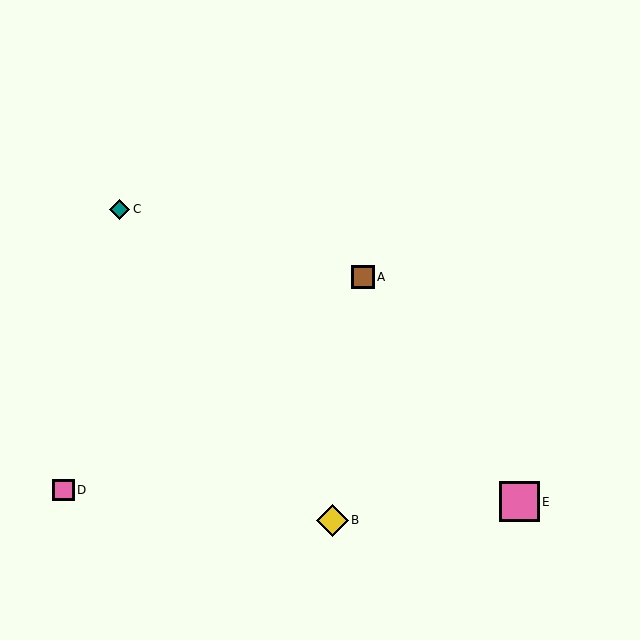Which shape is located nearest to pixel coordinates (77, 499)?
The pink square (labeled D) at (63, 490) is nearest to that location.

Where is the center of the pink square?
The center of the pink square is at (520, 502).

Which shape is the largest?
The pink square (labeled E) is the largest.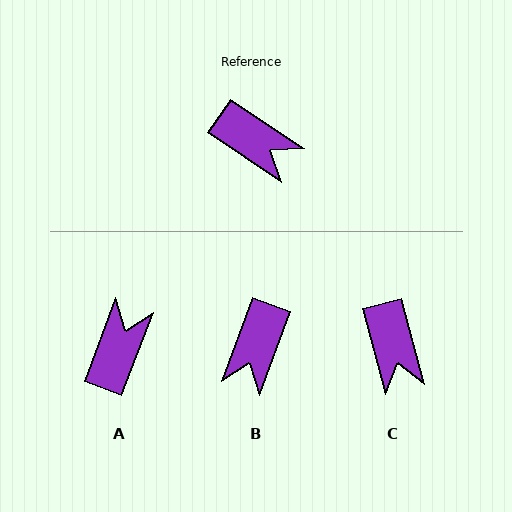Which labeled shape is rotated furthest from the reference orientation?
A, about 103 degrees away.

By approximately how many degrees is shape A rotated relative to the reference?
Approximately 103 degrees counter-clockwise.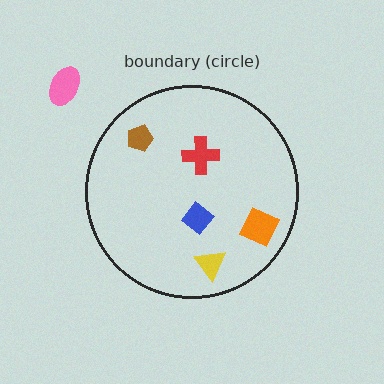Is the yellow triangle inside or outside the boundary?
Inside.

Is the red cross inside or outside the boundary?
Inside.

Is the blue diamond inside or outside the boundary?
Inside.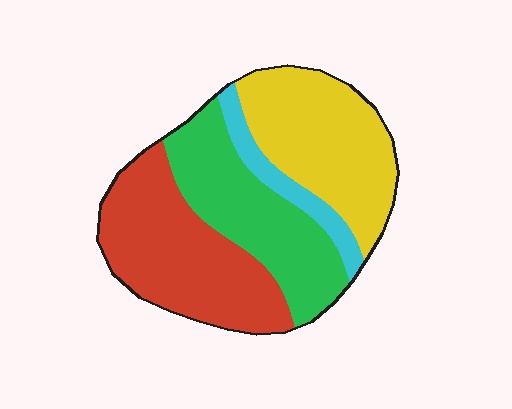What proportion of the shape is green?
Green covers 28% of the shape.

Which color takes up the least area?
Cyan, at roughly 10%.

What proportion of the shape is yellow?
Yellow takes up between a sixth and a third of the shape.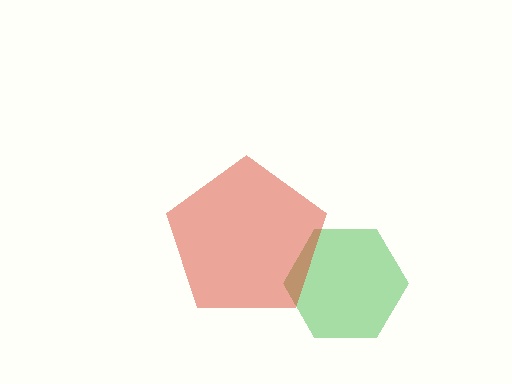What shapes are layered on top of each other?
The layered shapes are: a green hexagon, a red pentagon.